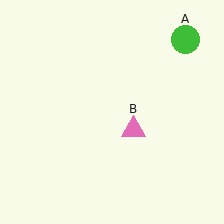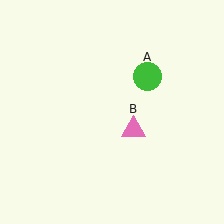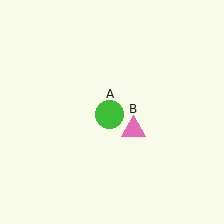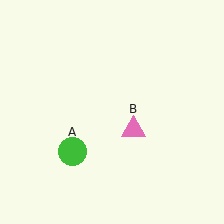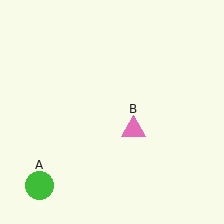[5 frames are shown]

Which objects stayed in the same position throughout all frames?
Pink triangle (object B) remained stationary.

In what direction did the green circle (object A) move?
The green circle (object A) moved down and to the left.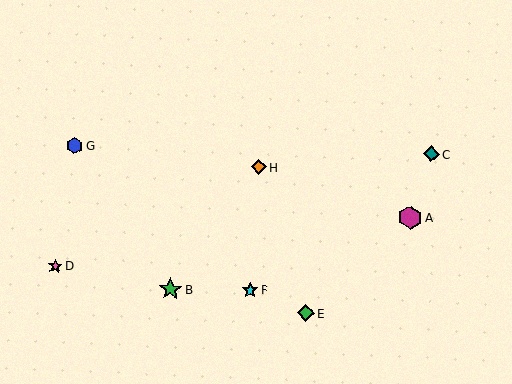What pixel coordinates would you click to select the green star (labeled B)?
Click at (171, 289) to select the green star B.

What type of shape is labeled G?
Shape G is a blue hexagon.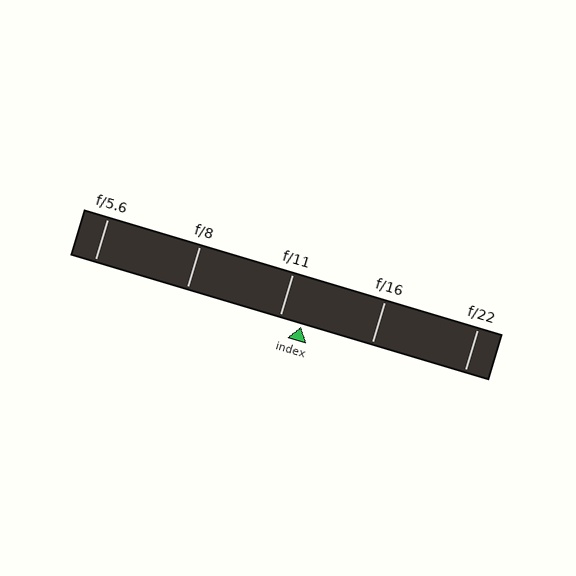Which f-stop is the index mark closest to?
The index mark is closest to f/11.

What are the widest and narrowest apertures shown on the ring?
The widest aperture shown is f/5.6 and the narrowest is f/22.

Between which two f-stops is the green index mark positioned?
The index mark is between f/11 and f/16.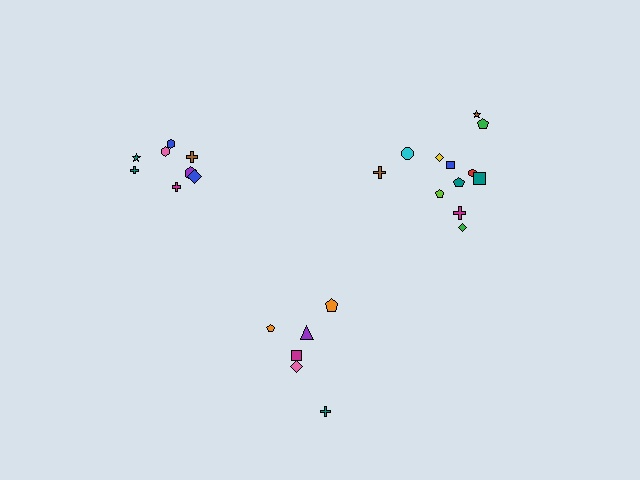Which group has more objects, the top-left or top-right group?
The top-right group.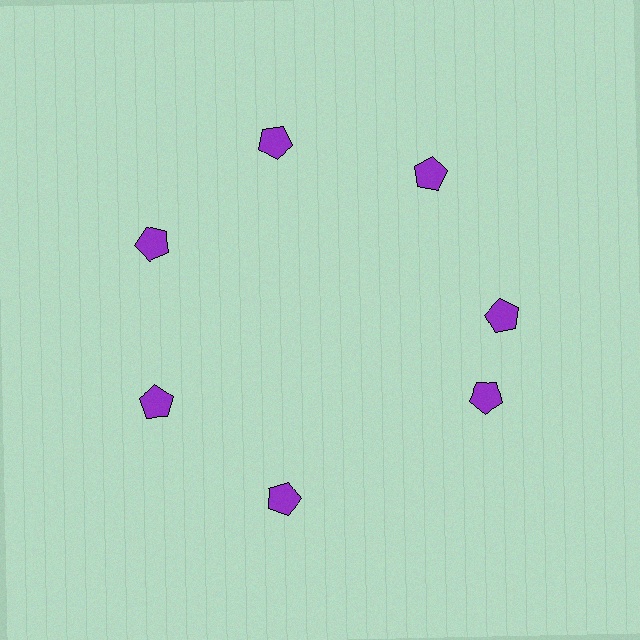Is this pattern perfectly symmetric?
No. The 7 purple pentagons are arranged in a ring, but one element near the 5 o'clock position is rotated out of alignment along the ring, breaking the 7-fold rotational symmetry.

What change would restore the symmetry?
The symmetry would be restored by rotating it back into even spacing with its neighbors so that all 7 pentagons sit at equal angles and equal distance from the center.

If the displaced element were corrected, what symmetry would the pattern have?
It would have 7-fold rotational symmetry — the pattern would map onto itself every 51 degrees.